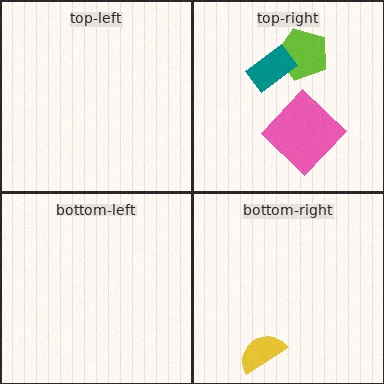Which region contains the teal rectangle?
The top-right region.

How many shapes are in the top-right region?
3.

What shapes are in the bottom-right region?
The yellow semicircle.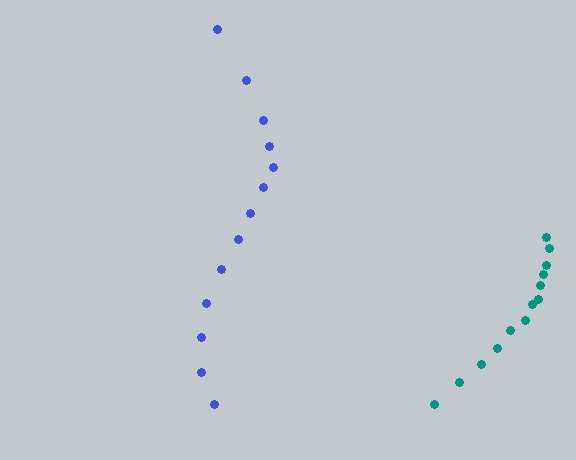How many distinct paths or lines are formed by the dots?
There are 2 distinct paths.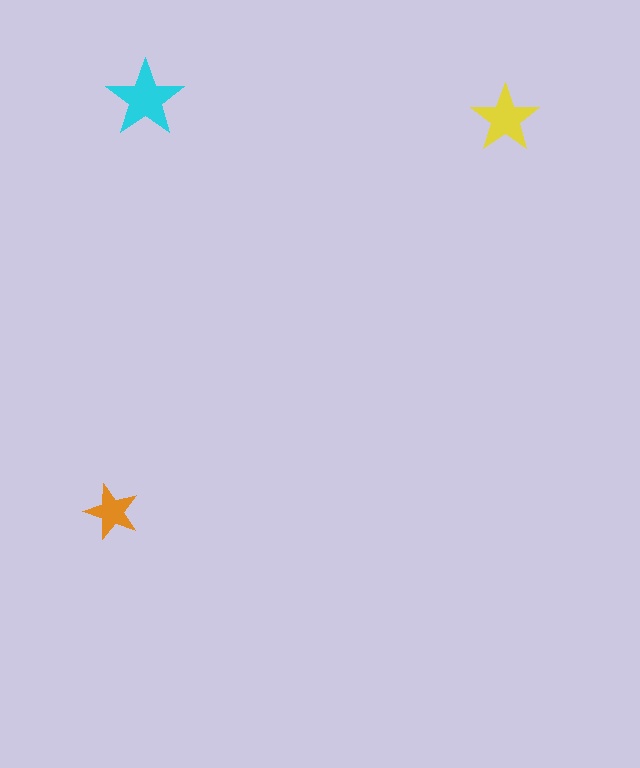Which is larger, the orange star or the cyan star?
The cyan one.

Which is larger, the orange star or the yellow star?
The yellow one.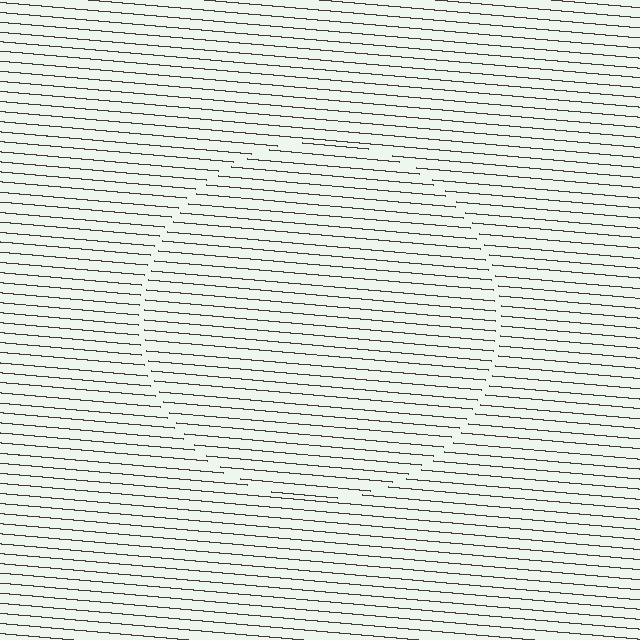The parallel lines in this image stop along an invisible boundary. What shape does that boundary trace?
An illusory circle. The interior of the shape contains the same grating, shifted by half a period — the contour is defined by the phase discontinuity where line-ends from the inner and outer gratings abut.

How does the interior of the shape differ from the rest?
The interior of the shape contains the same grating, shifted by half a period — the contour is defined by the phase discontinuity where line-ends from the inner and outer gratings abut.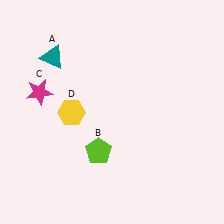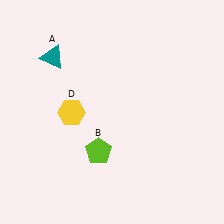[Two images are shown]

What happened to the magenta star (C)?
The magenta star (C) was removed in Image 2. It was in the top-left area of Image 1.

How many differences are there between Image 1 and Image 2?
There is 1 difference between the two images.